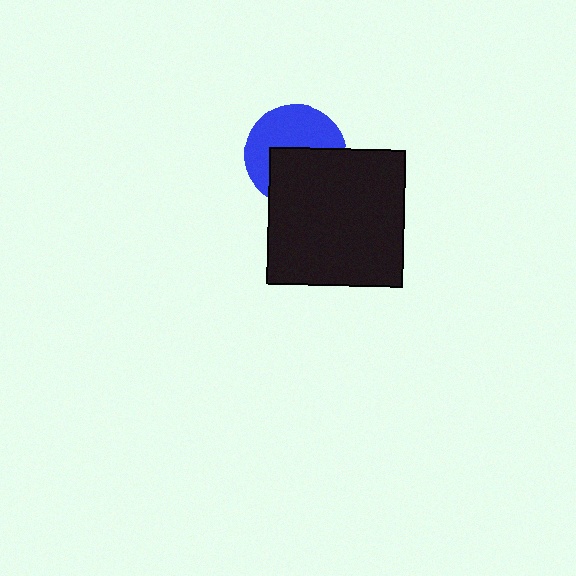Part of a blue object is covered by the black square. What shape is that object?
It is a circle.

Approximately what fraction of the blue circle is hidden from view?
Roughly 48% of the blue circle is hidden behind the black square.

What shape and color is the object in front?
The object in front is a black square.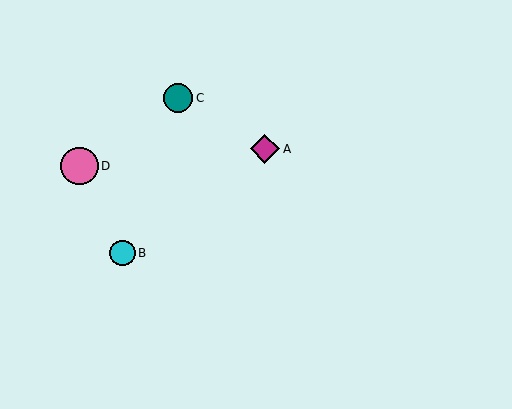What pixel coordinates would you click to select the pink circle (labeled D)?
Click at (80, 166) to select the pink circle D.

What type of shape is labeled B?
Shape B is a cyan circle.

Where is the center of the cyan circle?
The center of the cyan circle is at (122, 253).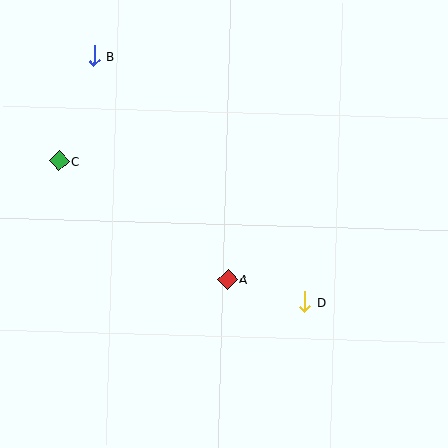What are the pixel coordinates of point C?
Point C is at (59, 161).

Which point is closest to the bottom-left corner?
Point A is closest to the bottom-left corner.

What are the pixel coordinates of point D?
Point D is at (305, 302).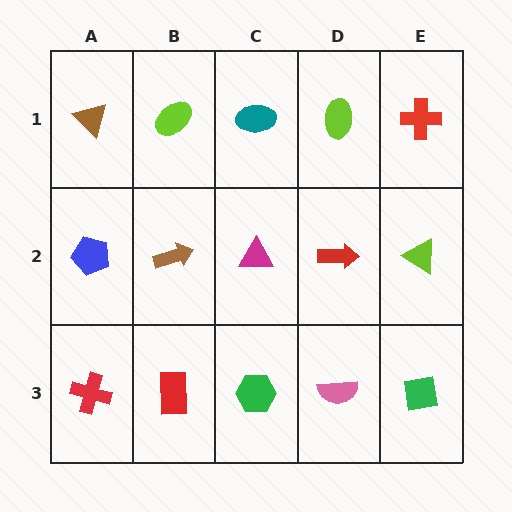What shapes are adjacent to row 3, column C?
A magenta triangle (row 2, column C), a red rectangle (row 3, column B), a pink semicircle (row 3, column D).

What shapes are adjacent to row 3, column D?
A red arrow (row 2, column D), a green hexagon (row 3, column C), a green square (row 3, column E).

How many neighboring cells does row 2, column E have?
3.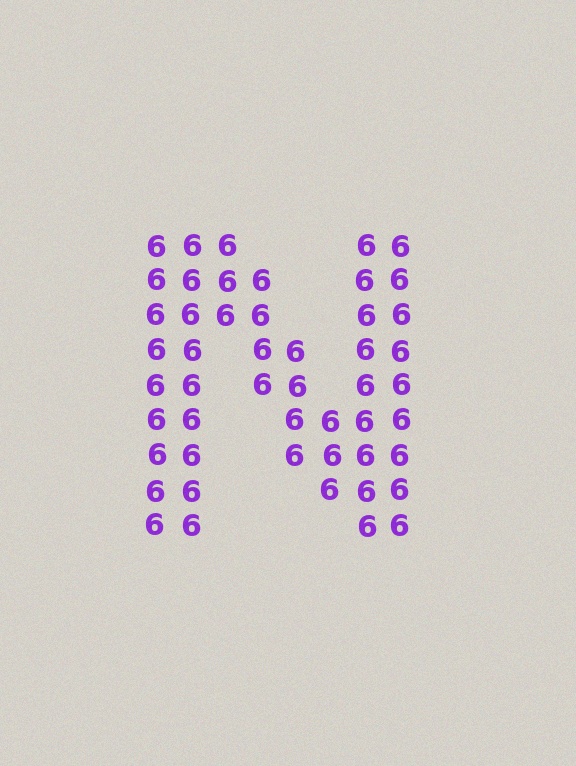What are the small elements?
The small elements are digit 6's.